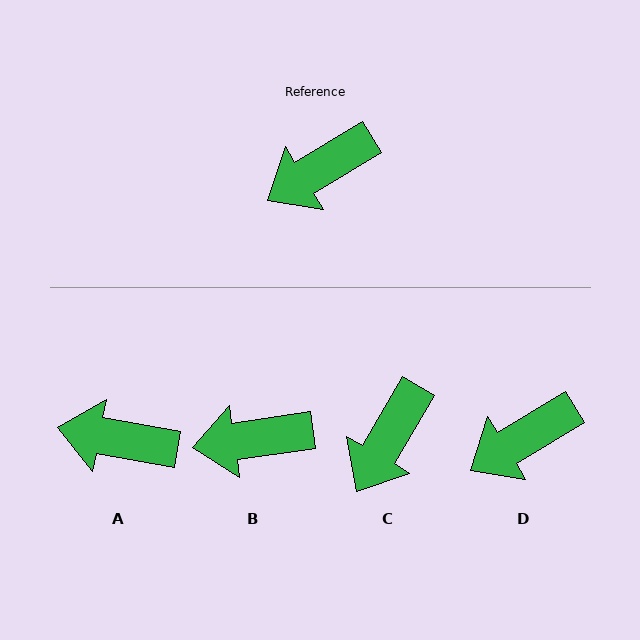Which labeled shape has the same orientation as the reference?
D.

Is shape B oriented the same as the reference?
No, it is off by about 23 degrees.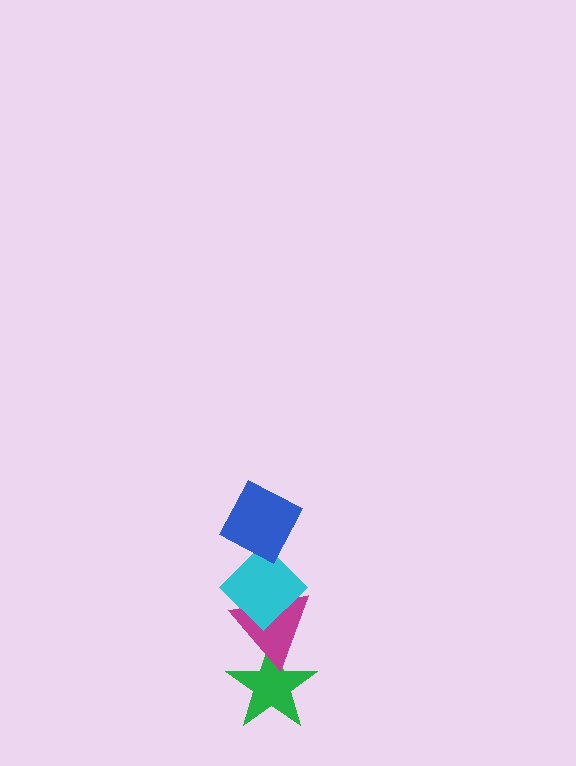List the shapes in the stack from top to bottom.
From top to bottom: the blue diamond, the cyan diamond, the magenta triangle, the green star.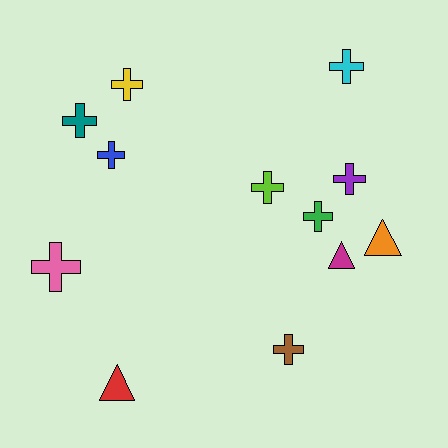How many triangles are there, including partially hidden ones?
There are 3 triangles.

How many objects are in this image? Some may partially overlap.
There are 12 objects.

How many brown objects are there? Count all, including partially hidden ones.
There is 1 brown object.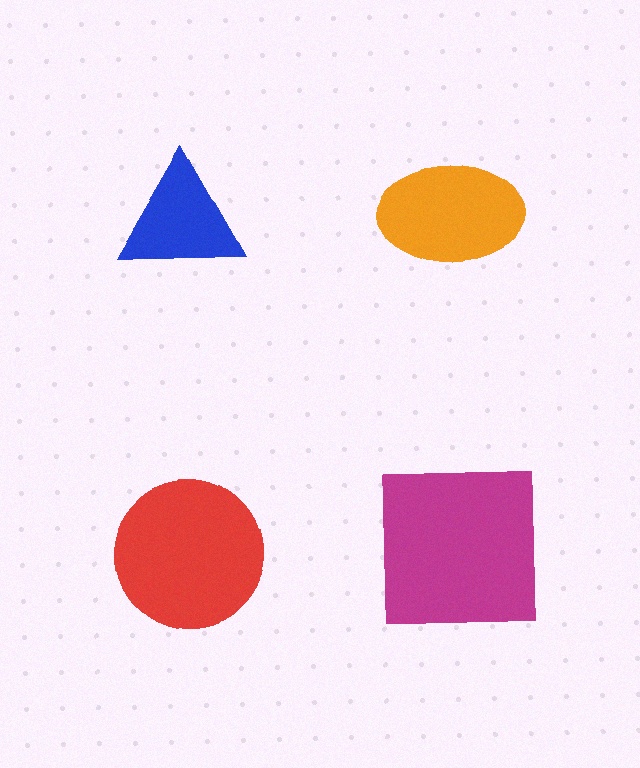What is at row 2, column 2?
A magenta square.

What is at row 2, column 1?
A red circle.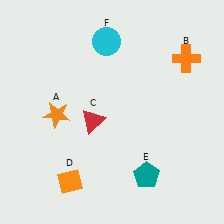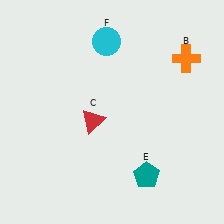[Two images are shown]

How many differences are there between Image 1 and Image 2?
There are 2 differences between the two images.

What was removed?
The orange diamond (D), the orange star (A) were removed in Image 2.